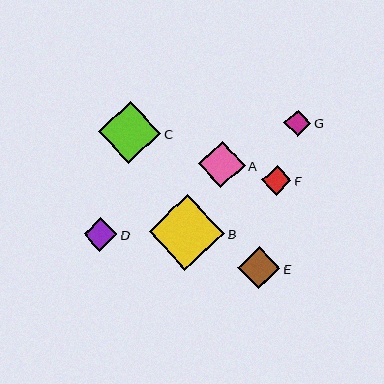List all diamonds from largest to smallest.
From largest to smallest: B, C, A, E, D, F, G.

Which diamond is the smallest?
Diamond G is the smallest with a size of approximately 27 pixels.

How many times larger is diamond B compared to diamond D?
Diamond B is approximately 2.2 times the size of diamond D.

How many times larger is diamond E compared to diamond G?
Diamond E is approximately 1.6 times the size of diamond G.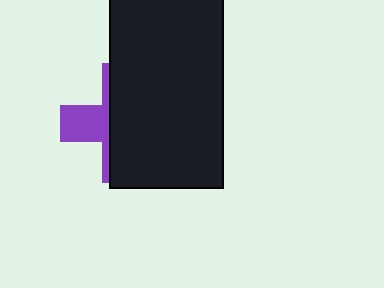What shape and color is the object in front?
The object in front is a black rectangle.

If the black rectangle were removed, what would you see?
You would see the complete purple cross.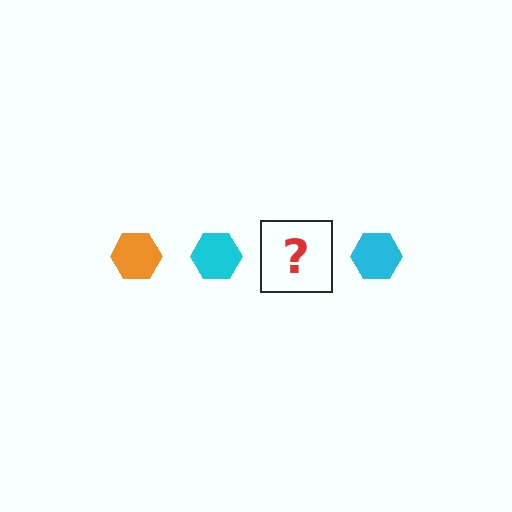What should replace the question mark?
The question mark should be replaced with an orange hexagon.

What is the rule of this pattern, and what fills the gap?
The rule is that the pattern cycles through orange, cyan hexagons. The gap should be filled with an orange hexagon.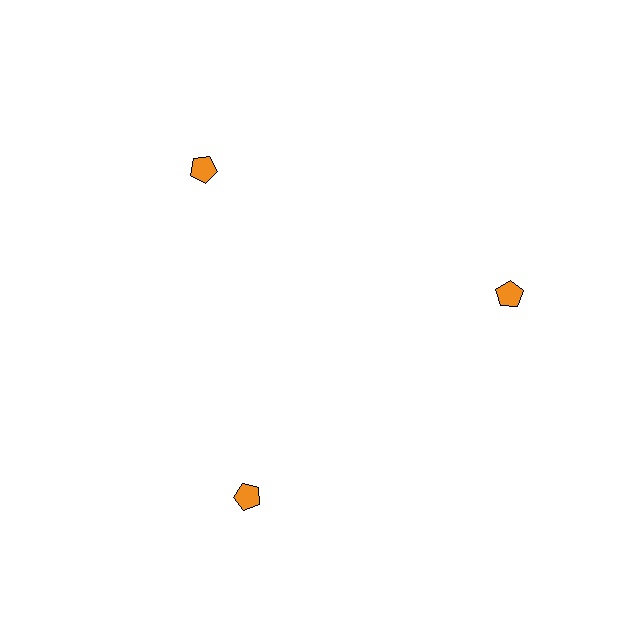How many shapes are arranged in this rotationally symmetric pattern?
There are 3 shapes, arranged in 3 groups of 1.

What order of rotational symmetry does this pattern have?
This pattern has 3-fold rotational symmetry.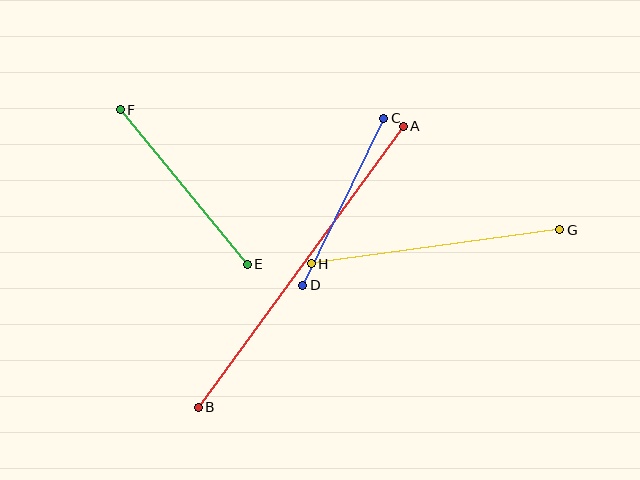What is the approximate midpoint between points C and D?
The midpoint is at approximately (343, 202) pixels.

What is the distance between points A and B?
The distance is approximately 348 pixels.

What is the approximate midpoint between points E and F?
The midpoint is at approximately (184, 187) pixels.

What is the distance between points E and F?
The distance is approximately 200 pixels.